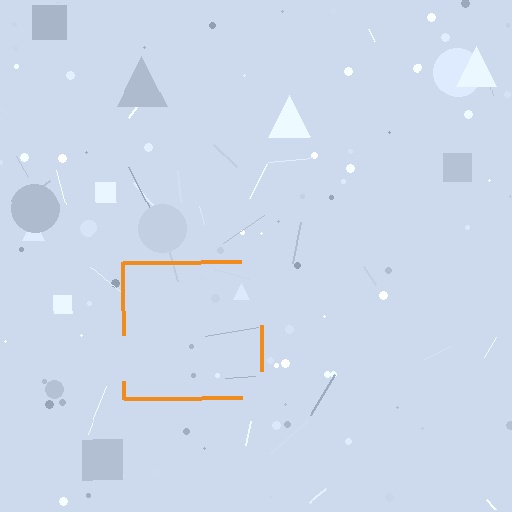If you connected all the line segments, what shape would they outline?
They would outline a square.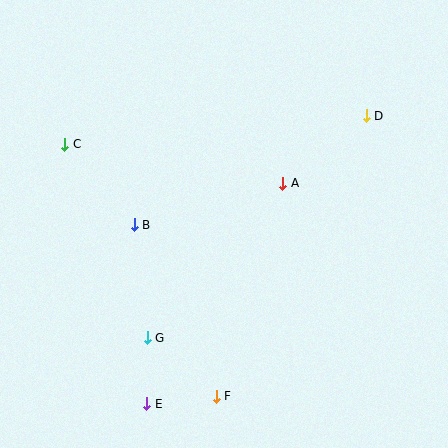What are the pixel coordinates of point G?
Point G is at (147, 338).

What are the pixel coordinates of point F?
Point F is at (216, 396).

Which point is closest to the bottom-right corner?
Point F is closest to the bottom-right corner.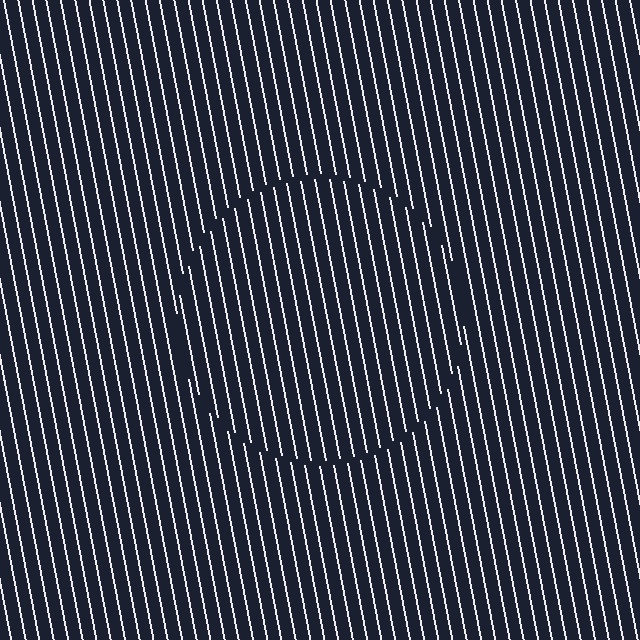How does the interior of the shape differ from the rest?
The interior of the shape contains the same grating, shifted by half a period — the contour is defined by the phase discontinuity where line-ends from the inner and outer gratings abut.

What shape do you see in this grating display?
An illusory circle. The interior of the shape contains the same grating, shifted by half a period — the contour is defined by the phase discontinuity where line-ends from the inner and outer gratings abut.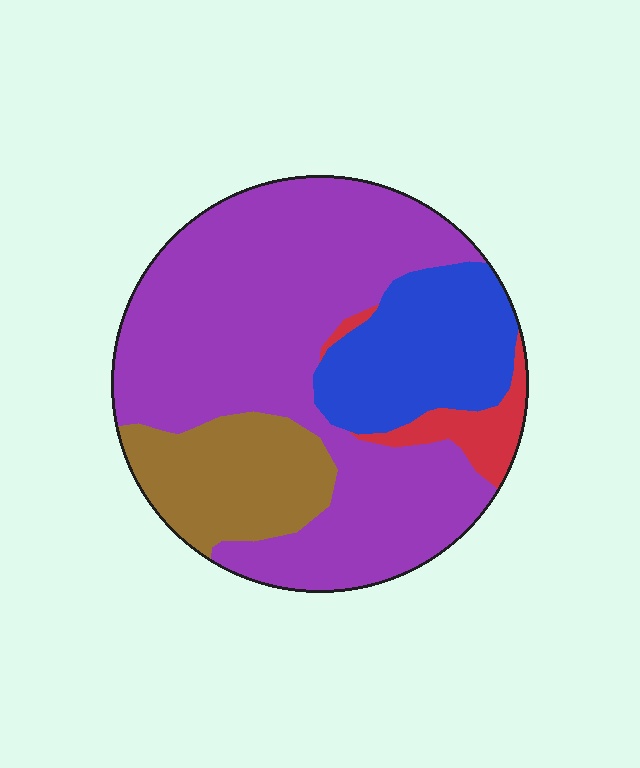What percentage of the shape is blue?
Blue takes up about one sixth (1/6) of the shape.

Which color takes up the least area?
Red, at roughly 5%.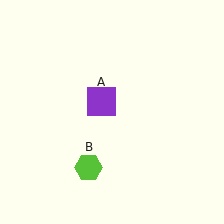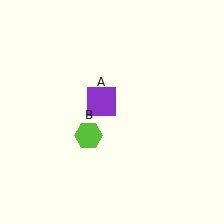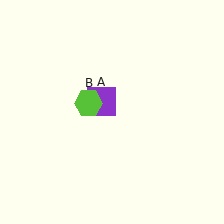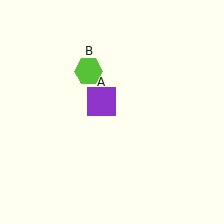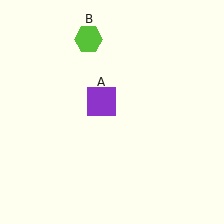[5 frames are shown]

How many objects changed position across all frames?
1 object changed position: lime hexagon (object B).